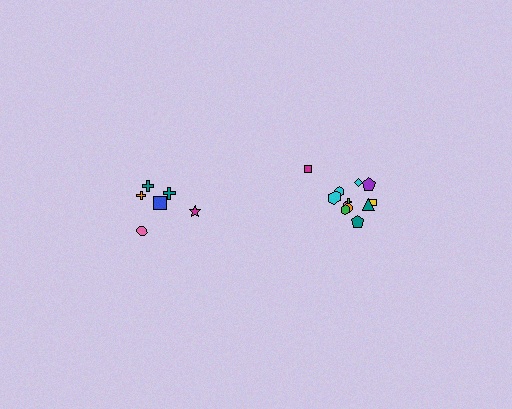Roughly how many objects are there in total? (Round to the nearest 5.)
Roughly 20 objects in total.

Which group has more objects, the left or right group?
The right group.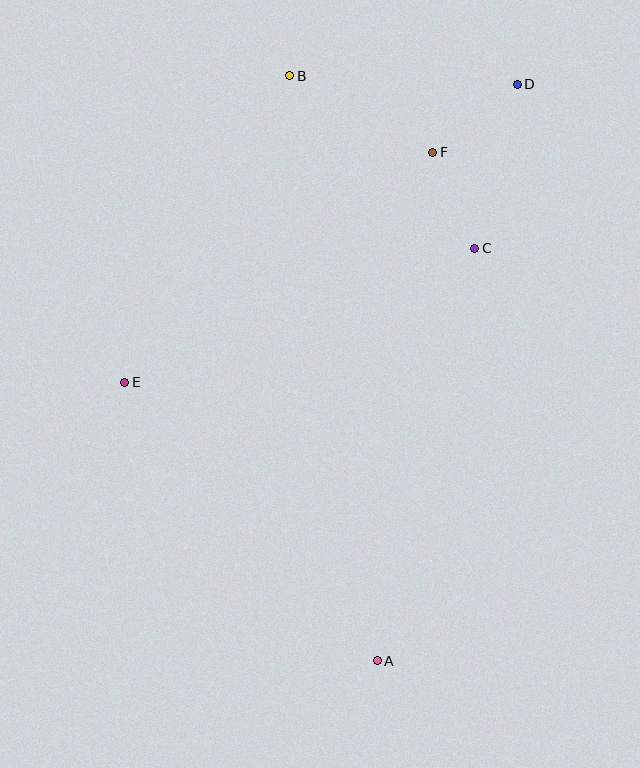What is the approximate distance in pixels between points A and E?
The distance between A and E is approximately 376 pixels.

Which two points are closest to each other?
Points C and F are closest to each other.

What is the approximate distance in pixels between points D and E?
The distance between D and E is approximately 493 pixels.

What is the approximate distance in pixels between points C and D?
The distance between C and D is approximately 169 pixels.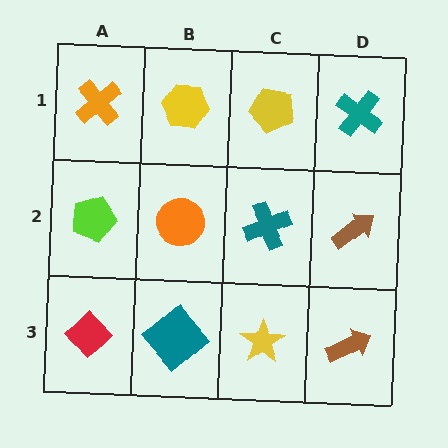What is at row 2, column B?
An orange circle.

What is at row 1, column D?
A teal cross.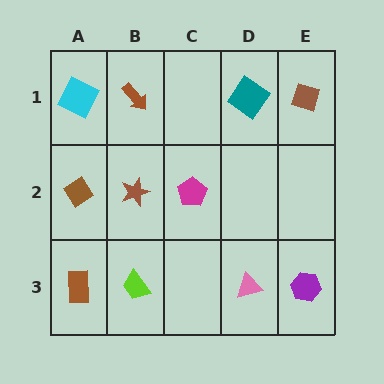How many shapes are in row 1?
4 shapes.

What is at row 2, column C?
A magenta pentagon.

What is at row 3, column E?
A purple hexagon.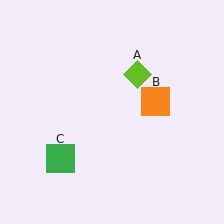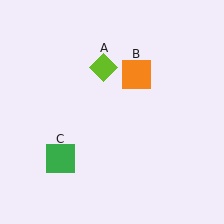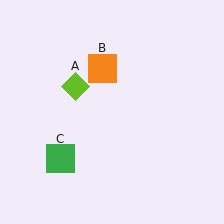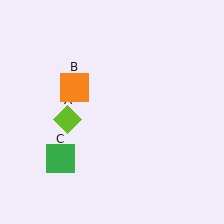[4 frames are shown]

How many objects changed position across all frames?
2 objects changed position: lime diamond (object A), orange square (object B).